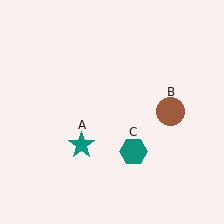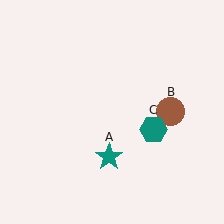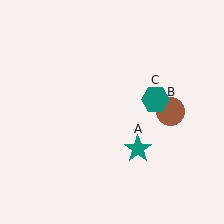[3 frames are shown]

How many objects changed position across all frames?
2 objects changed position: teal star (object A), teal hexagon (object C).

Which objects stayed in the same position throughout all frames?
Brown circle (object B) remained stationary.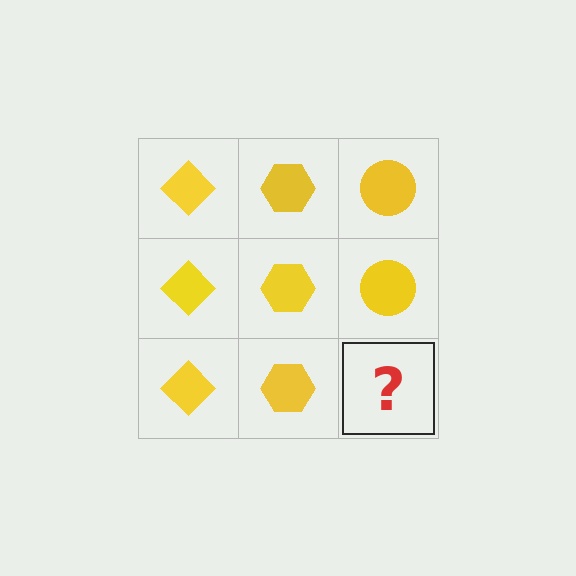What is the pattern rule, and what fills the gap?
The rule is that each column has a consistent shape. The gap should be filled with a yellow circle.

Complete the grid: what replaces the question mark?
The question mark should be replaced with a yellow circle.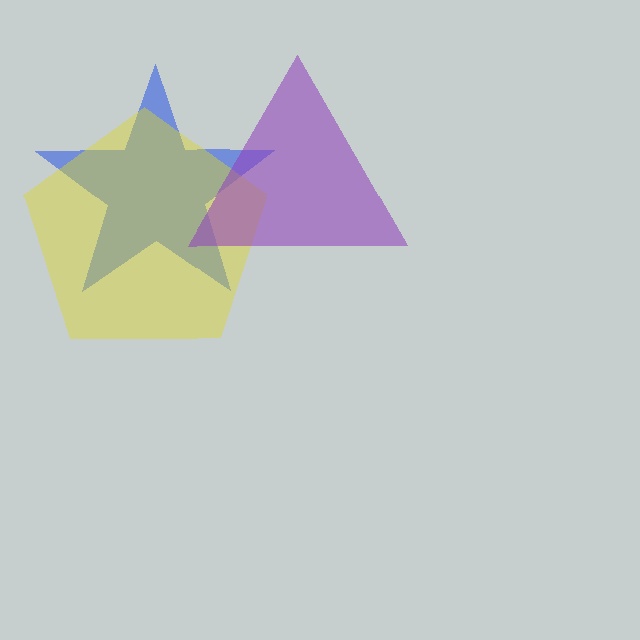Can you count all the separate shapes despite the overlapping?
Yes, there are 3 separate shapes.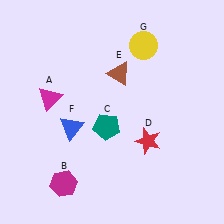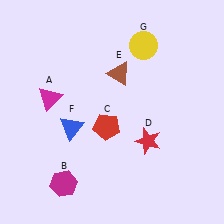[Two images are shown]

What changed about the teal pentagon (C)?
In Image 1, C is teal. In Image 2, it changed to red.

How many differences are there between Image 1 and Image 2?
There is 1 difference between the two images.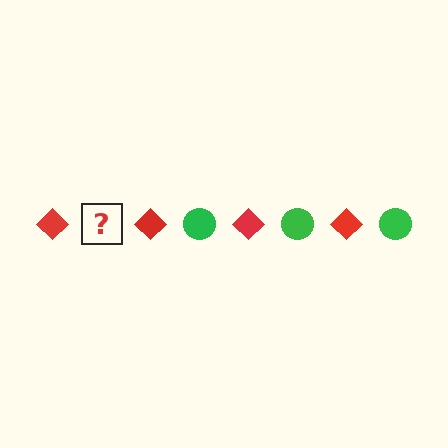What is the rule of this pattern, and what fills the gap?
The rule is that the pattern alternates between red diamond and green circle. The gap should be filled with a green circle.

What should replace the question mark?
The question mark should be replaced with a green circle.